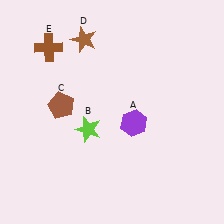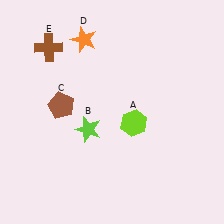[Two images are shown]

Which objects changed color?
A changed from purple to lime. D changed from brown to orange.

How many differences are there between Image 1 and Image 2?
There are 2 differences between the two images.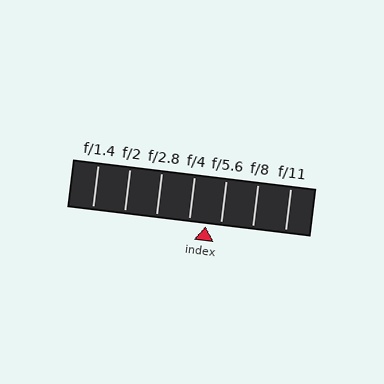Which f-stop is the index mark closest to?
The index mark is closest to f/5.6.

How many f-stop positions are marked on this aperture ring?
There are 7 f-stop positions marked.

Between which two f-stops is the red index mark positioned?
The index mark is between f/4 and f/5.6.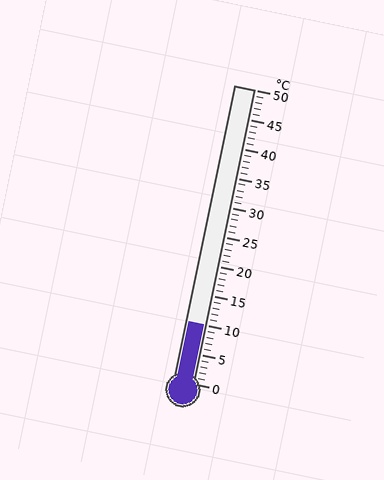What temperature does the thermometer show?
The thermometer shows approximately 10°C.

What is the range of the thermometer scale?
The thermometer scale ranges from 0°C to 50°C.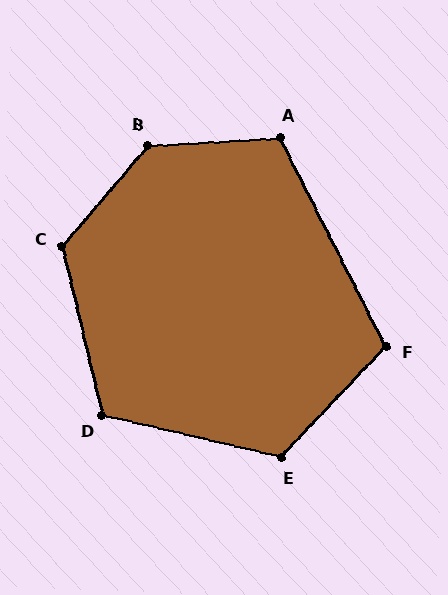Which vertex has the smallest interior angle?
F, at approximately 110 degrees.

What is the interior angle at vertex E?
Approximately 121 degrees (obtuse).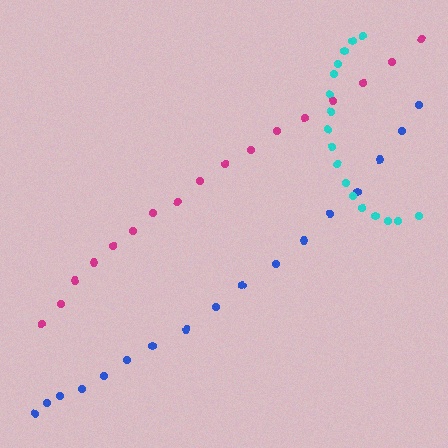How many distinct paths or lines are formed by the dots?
There are 3 distinct paths.